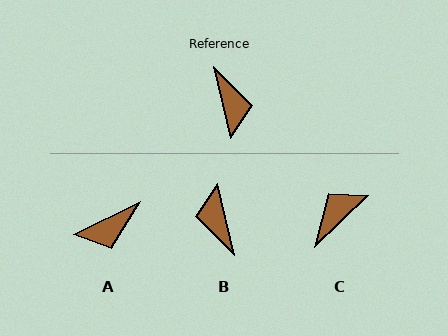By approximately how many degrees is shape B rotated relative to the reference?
Approximately 180 degrees clockwise.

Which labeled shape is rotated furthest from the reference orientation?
B, about 180 degrees away.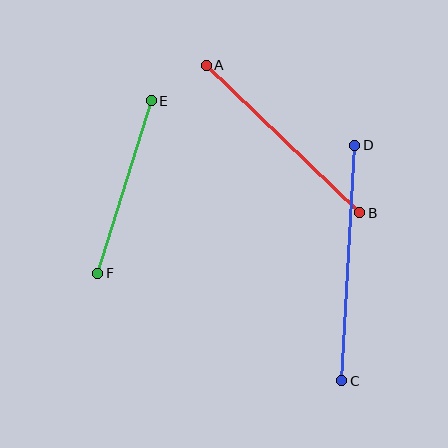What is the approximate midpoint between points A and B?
The midpoint is at approximately (283, 139) pixels.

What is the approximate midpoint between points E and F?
The midpoint is at approximately (124, 187) pixels.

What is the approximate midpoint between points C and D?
The midpoint is at approximately (348, 263) pixels.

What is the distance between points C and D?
The distance is approximately 236 pixels.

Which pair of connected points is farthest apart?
Points C and D are farthest apart.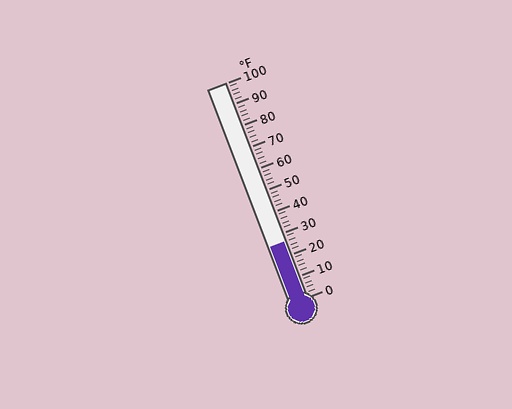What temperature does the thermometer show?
The thermometer shows approximately 26°F.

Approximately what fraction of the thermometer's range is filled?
The thermometer is filled to approximately 25% of its range.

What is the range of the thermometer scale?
The thermometer scale ranges from 0°F to 100°F.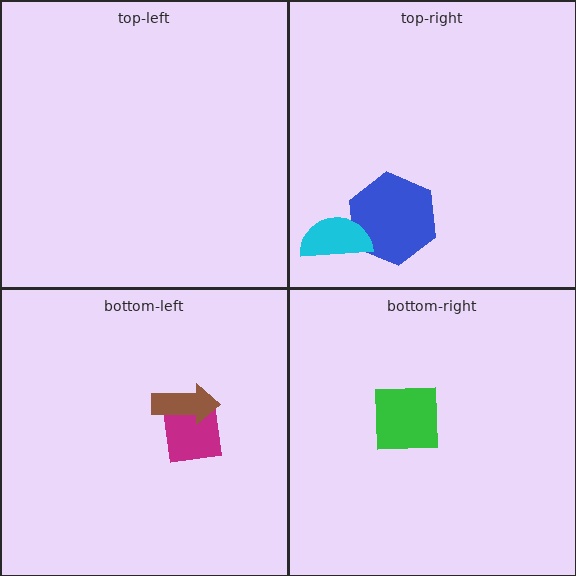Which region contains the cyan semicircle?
The top-right region.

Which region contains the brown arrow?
The bottom-left region.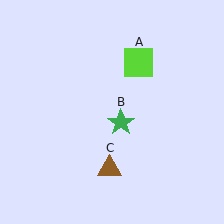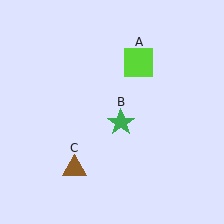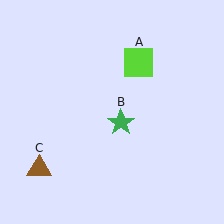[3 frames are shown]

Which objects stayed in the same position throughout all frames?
Lime square (object A) and green star (object B) remained stationary.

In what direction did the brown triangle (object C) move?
The brown triangle (object C) moved left.